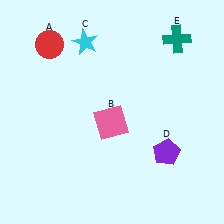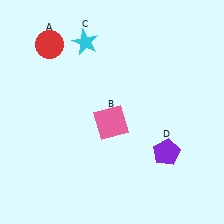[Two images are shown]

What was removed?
The teal cross (E) was removed in Image 2.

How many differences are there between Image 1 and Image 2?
There is 1 difference between the two images.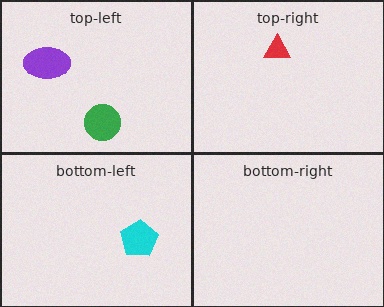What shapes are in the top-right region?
The red triangle.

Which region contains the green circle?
The top-left region.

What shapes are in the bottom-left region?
The cyan pentagon.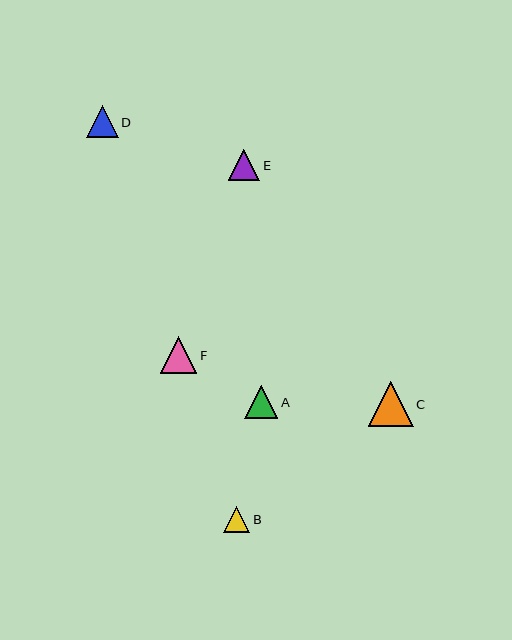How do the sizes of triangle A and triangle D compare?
Triangle A and triangle D are approximately the same size.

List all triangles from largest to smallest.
From largest to smallest: C, F, A, D, E, B.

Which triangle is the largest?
Triangle C is the largest with a size of approximately 45 pixels.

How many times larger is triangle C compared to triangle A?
Triangle C is approximately 1.4 times the size of triangle A.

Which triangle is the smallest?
Triangle B is the smallest with a size of approximately 27 pixels.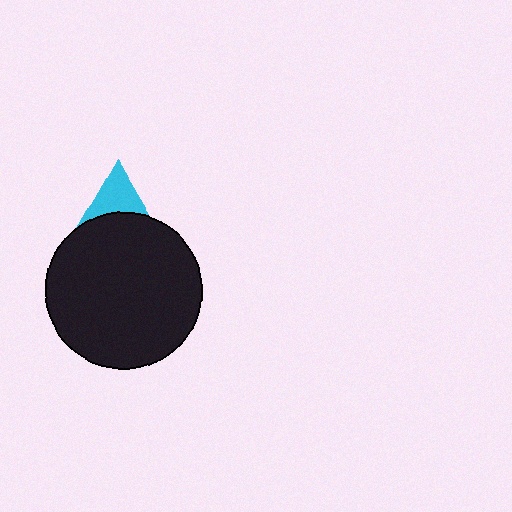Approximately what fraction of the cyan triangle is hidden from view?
Roughly 51% of the cyan triangle is hidden behind the black circle.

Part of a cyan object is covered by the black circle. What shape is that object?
It is a triangle.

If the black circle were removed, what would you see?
You would see the complete cyan triangle.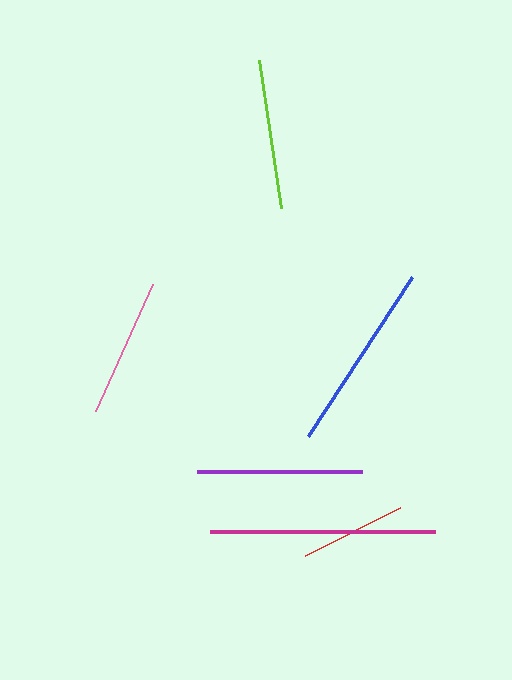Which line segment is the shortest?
The red line is the shortest at approximately 106 pixels.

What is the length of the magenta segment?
The magenta segment is approximately 225 pixels long.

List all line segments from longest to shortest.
From longest to shortest: magenta, blue, purple, lime, pink, red.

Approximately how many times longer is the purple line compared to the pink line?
The purple line is approximately 1.2 times the length of the pink line.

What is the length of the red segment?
The red segment is approximately 106 pixels long.